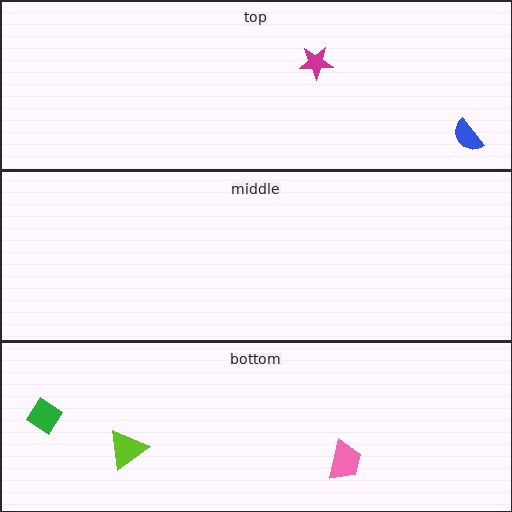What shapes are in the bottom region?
The green diamond, the pink trapezoid, the lime triangle.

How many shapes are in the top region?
2.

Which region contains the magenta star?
The top region.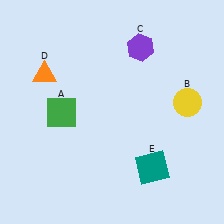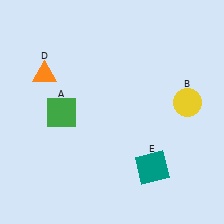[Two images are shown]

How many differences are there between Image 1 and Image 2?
There is 1 difference between the two images.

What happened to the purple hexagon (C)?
The purple hexagon (C) was removed in Image 2. It was in the top-right area of Image 1.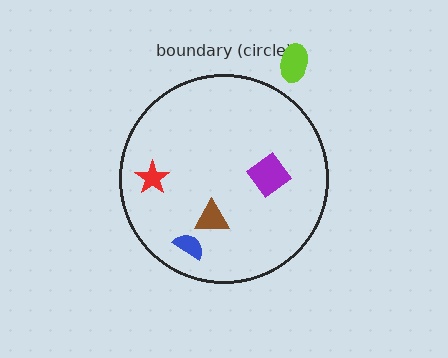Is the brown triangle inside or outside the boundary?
Inside.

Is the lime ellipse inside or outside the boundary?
Outside.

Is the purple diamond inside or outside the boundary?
Inside.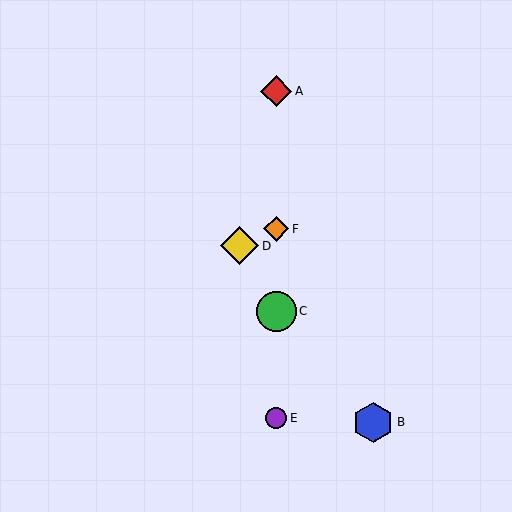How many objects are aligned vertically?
4 objects (A, C, E, F) are aligned vertically.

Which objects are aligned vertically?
Objects A, C, E, F are aligned vertically.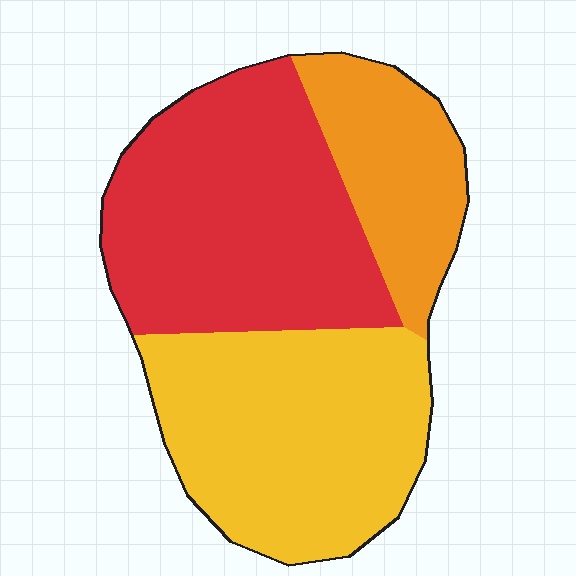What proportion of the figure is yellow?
Yellow covers roughly 40% of the figure.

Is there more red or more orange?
Red.